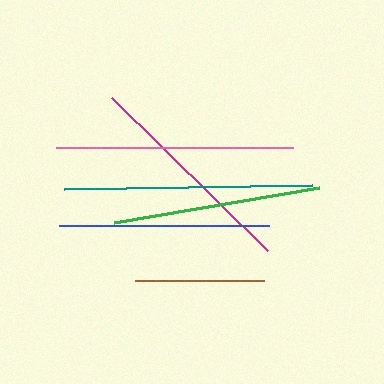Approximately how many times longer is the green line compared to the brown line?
The green line is approximately 1.6 times the length of the brown line.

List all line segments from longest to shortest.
From longest to shortest: teal, pink, magenta, blue, green, brown.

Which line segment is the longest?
The teal line is the longest at approximately 249 pixels.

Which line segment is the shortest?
The brown line is the shortest at approximately 129 pixels.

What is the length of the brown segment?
The brown segment is approximately 129 pixels long.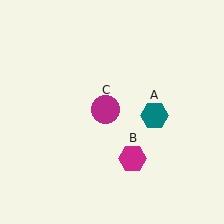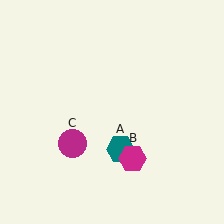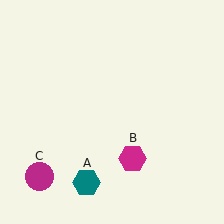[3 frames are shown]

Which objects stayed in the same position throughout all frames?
Magenta hexagon (object B) remained stationary.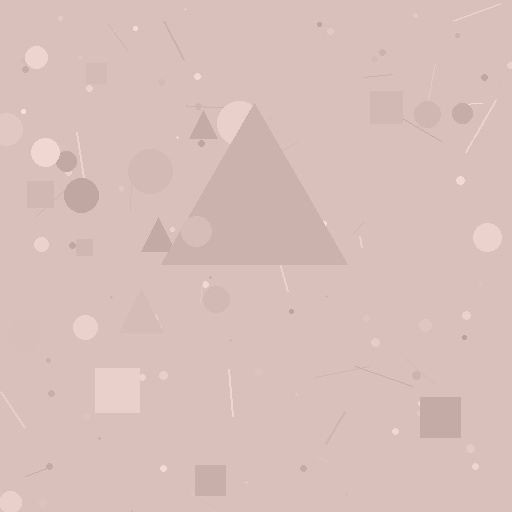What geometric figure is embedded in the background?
A triangle is embedded in the background.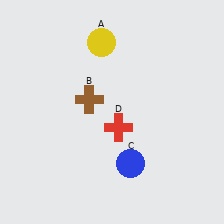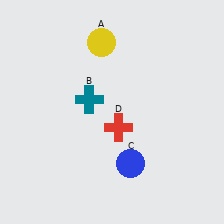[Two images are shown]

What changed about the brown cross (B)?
In Image 1, B is brown. In Image 2, it changed to teal.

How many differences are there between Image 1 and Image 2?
There is 1 difference between the two images.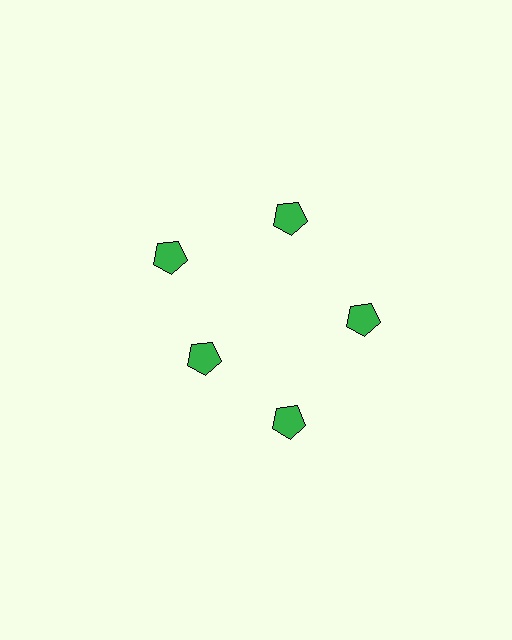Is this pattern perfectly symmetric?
No. The 5 green pentagons are arranged in a ring, but one element near the 8 o'clock position is pulled inward toward the center, breaking the 5-fold rotational symmetry.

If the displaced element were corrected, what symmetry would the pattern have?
It would have 5-fold rotational symmetry — the pattern would map onto itself every 72 degrees.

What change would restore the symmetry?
The symmetry would be restored by moving it outward, back onto the ring so that all 5 pentagons sit at equal angles and equal distance from the center.